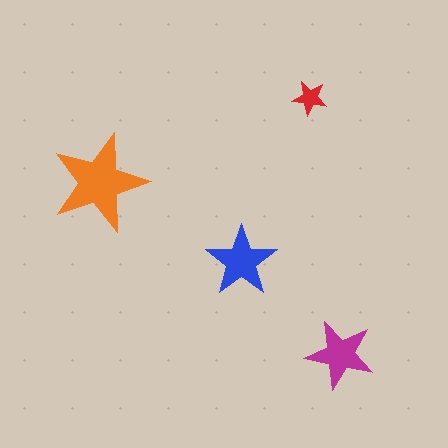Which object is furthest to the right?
The magenta star is rightmost.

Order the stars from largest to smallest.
the orange one, the blue one, the magenta one, the red one.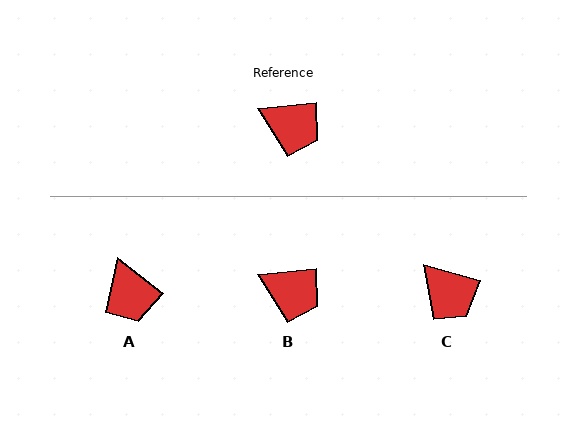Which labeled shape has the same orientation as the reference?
B.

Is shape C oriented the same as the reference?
No, it is off by about 22 degrees.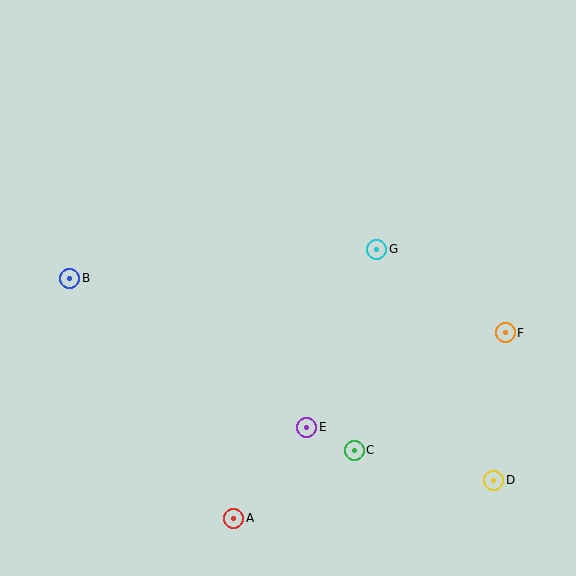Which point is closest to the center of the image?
Point G at (377, 249) is closest to the center.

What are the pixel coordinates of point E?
Point E is at (307, 427).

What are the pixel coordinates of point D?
Point D is at (494, 480).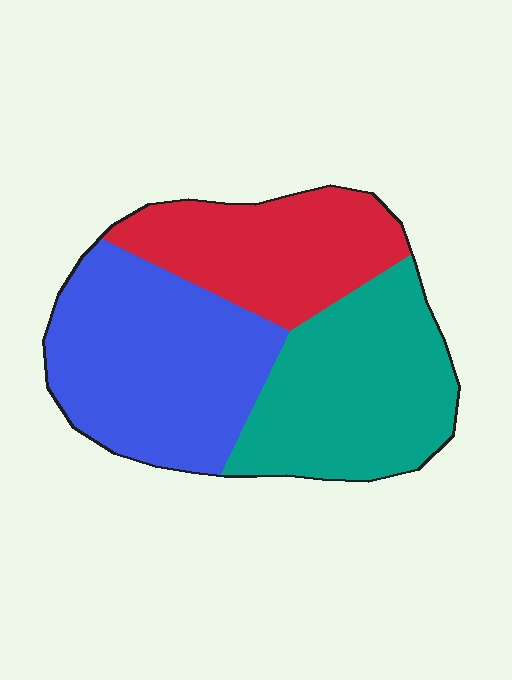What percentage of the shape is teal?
Teal takes up between a quarter and a half of the shape.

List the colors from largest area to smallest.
From largest to smallest: blue, teal, red.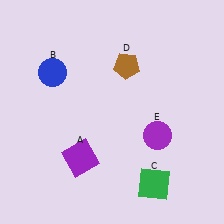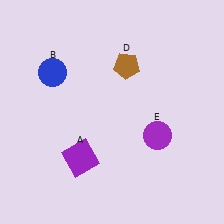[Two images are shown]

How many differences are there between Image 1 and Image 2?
There is 1 difference between the two images.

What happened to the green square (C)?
The green square (C) was removed in Image 2. It was in the bottom-right area of Image 1.